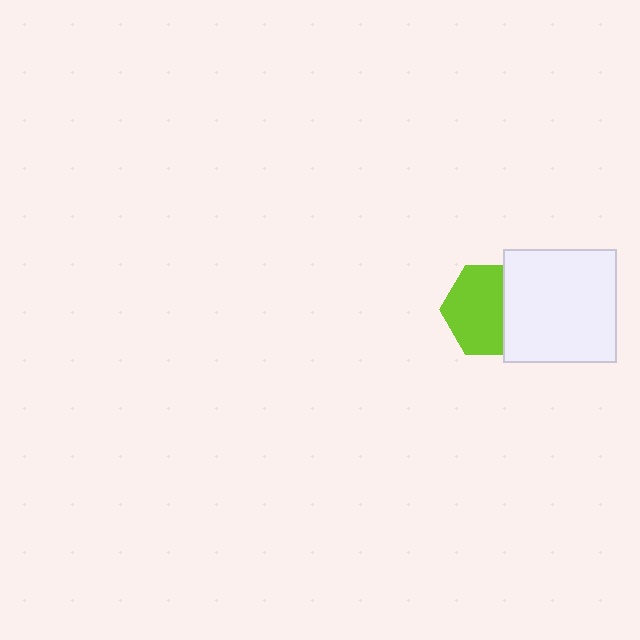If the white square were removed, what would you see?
You would see the complete lime hexagon.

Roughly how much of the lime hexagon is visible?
Most of it is visible (roughly 66%).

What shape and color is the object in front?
The object in front is a white square.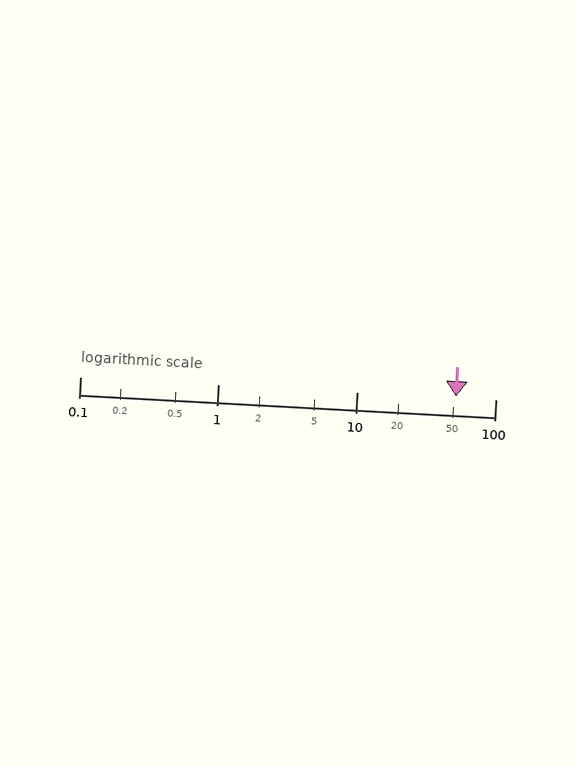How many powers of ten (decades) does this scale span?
The scale spans 3 decades, from 0.1 to 100.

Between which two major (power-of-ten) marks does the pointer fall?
The pointer is between 10 and 100.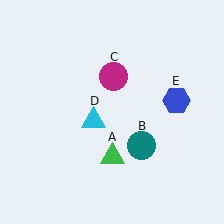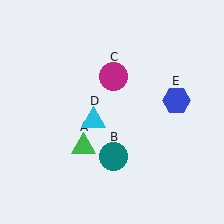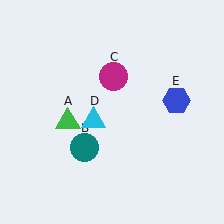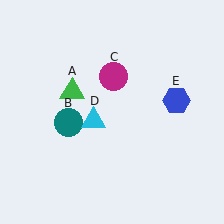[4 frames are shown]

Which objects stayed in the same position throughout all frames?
Magenta circle (object C) and cyan triangle (object D) and blue hexagon (object E) remained stationary.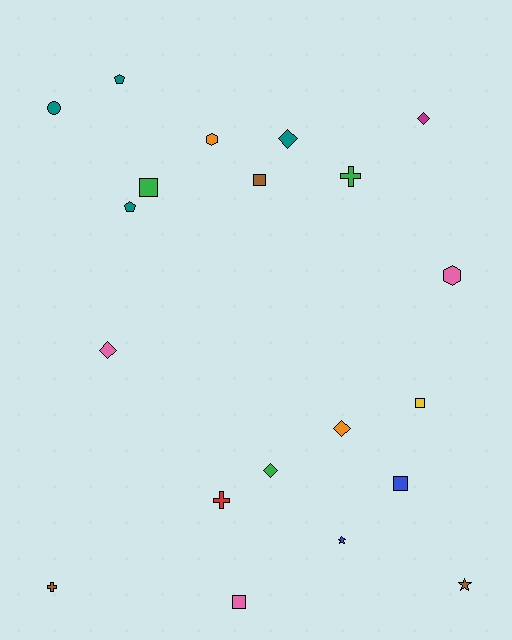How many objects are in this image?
There are 20 objects.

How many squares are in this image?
There are 5 squares.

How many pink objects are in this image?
There are 3 pink objects.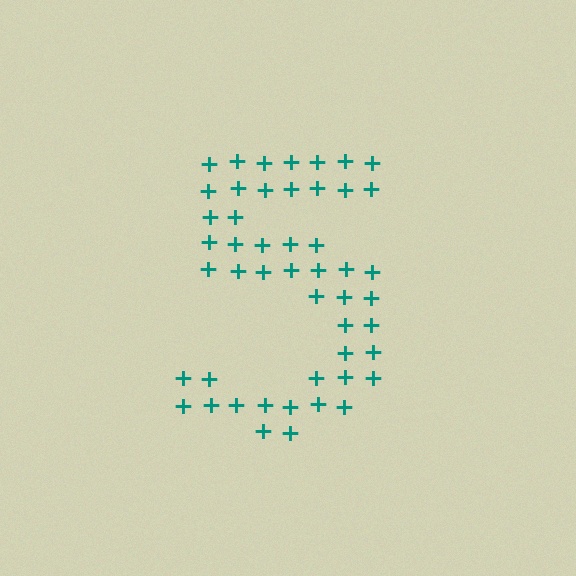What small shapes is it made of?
It is made of small plus signs.